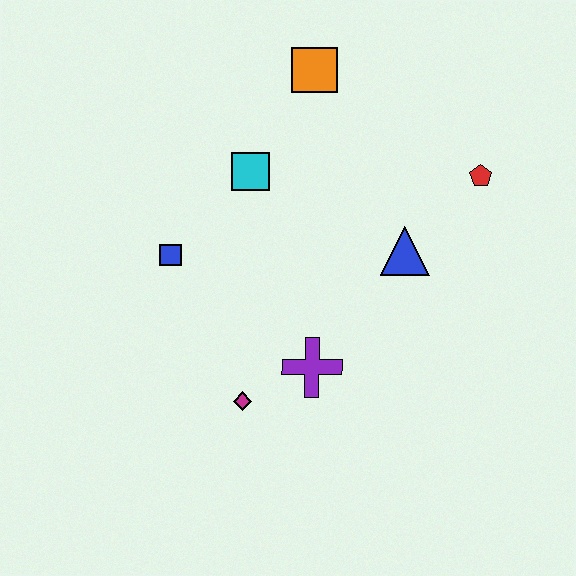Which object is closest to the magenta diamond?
The purple cross is closest to the magenta diamond.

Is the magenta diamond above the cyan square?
No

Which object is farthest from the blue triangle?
The blue square is farthest from the blue triangle.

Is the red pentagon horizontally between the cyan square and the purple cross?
No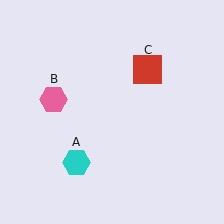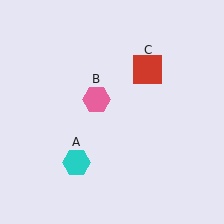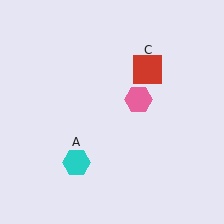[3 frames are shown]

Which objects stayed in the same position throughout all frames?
Cyan hexagon (object A) and red square (object C) remained stationary.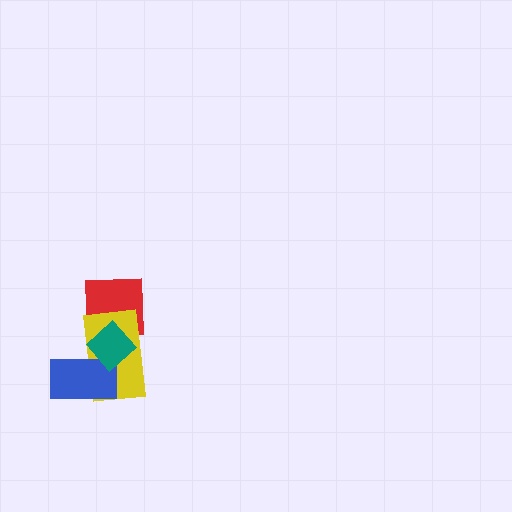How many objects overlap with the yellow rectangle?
3 objects overlap with the yellow rectangle.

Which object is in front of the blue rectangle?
The teal diamond is in front of the blue rectangle.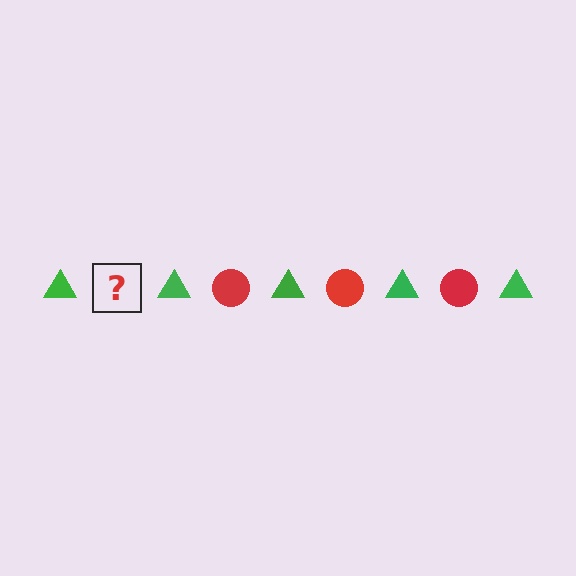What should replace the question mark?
The question mark should be replaced with a red circle.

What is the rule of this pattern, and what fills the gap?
The rule is that the pattern alternates between green triangle and red circle. The gap should be filled with a red circle.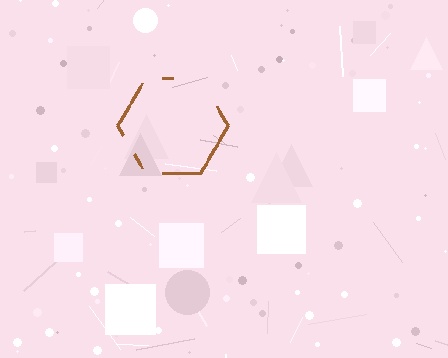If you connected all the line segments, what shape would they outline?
They would outline a hexagon.